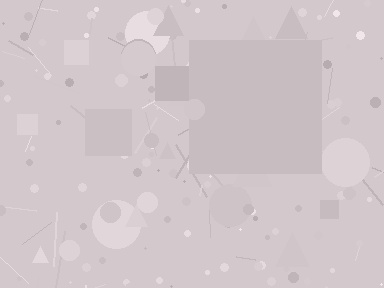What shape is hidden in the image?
A square is hidden in the image.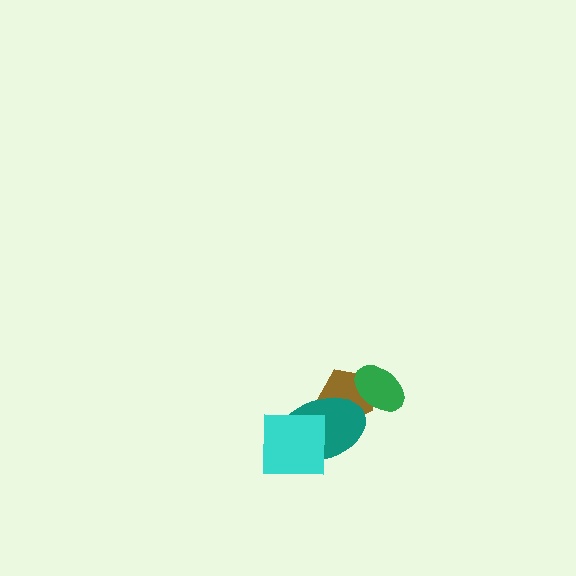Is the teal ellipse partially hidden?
Yes, it is partially covered by another shape.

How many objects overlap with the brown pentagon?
2 objects overlap with the brown pentagon.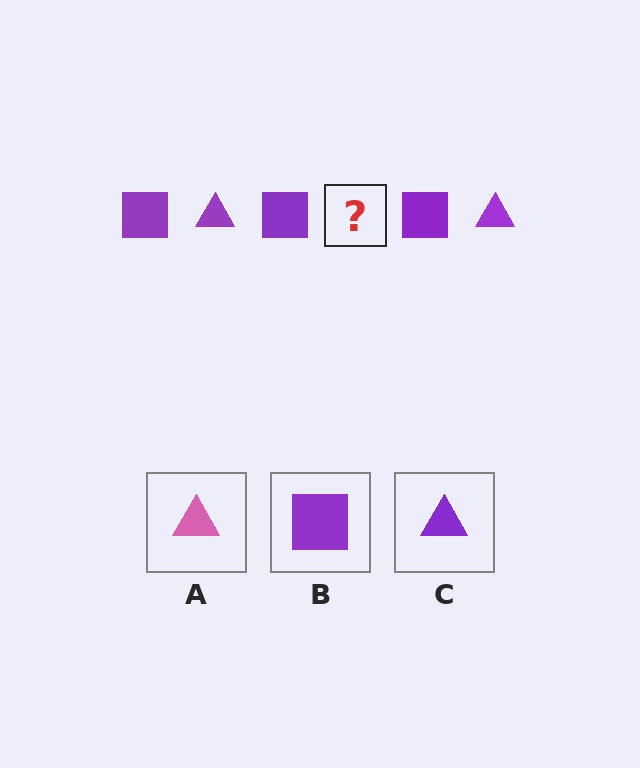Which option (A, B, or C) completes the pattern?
C.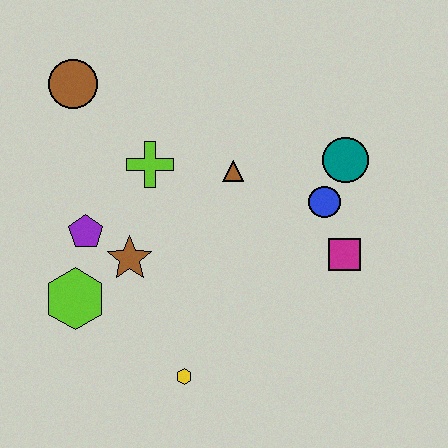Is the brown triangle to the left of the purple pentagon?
No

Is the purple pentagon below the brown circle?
Yes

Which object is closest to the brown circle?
The lime cross is closest to the brown circle.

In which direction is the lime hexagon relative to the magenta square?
The lime hexagon is to the left of the magenta square.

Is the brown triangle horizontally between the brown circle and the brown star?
No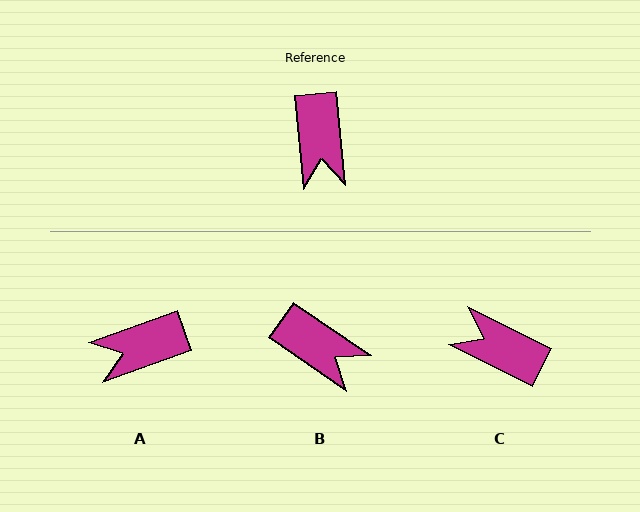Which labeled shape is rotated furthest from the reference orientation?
C, about 122 degrees away.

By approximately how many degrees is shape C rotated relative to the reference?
Approximately 122 degrees clockwise.